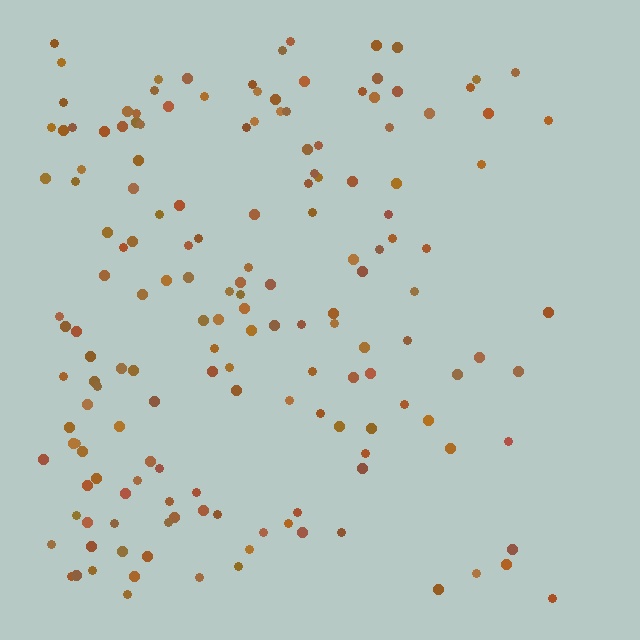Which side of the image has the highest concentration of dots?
The left.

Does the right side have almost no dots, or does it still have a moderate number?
Still a moderate number, just noticeably fewer than the left.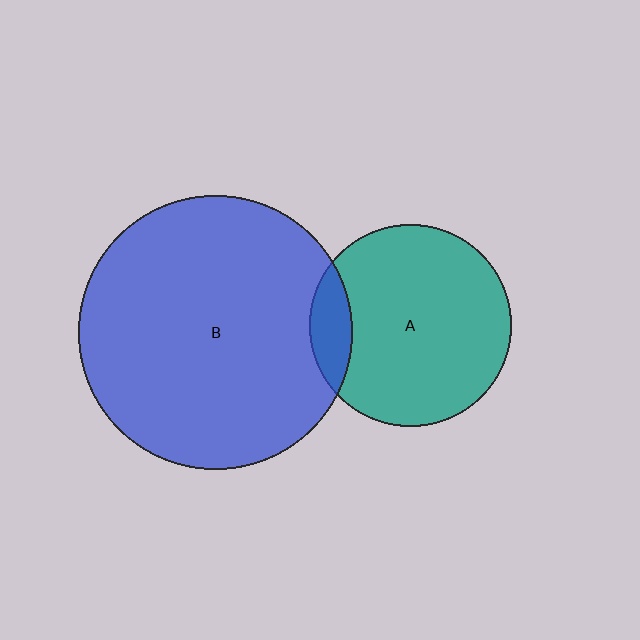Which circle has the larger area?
Circle B (blue).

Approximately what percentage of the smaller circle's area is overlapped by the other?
Approximately 10%.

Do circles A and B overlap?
Yes.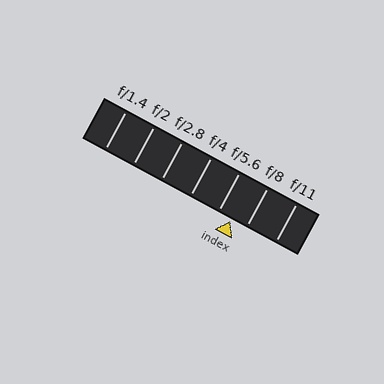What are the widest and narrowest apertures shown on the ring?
The widest aperture shown is f/1.4 and the narrowest is f/11.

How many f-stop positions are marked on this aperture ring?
There are 7 f-stop positions marked.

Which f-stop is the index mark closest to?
The index mark is closest to f/5.6.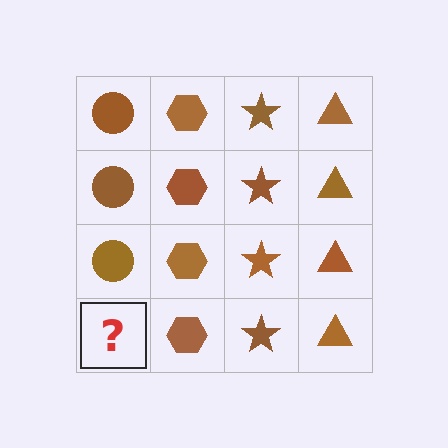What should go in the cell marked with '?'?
The missing cell should contain a brown circle.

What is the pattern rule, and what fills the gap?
The rule is that each column has a consistent shape. The gap should be filled with a brown circle.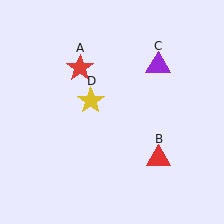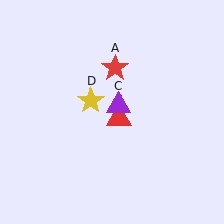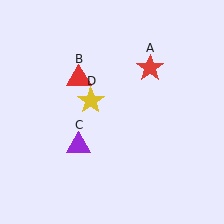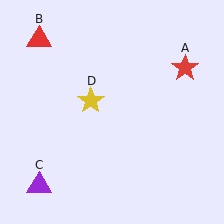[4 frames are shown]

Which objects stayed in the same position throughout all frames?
Yellow star (object D) remained stationary.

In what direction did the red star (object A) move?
The red star (object A) moved right.